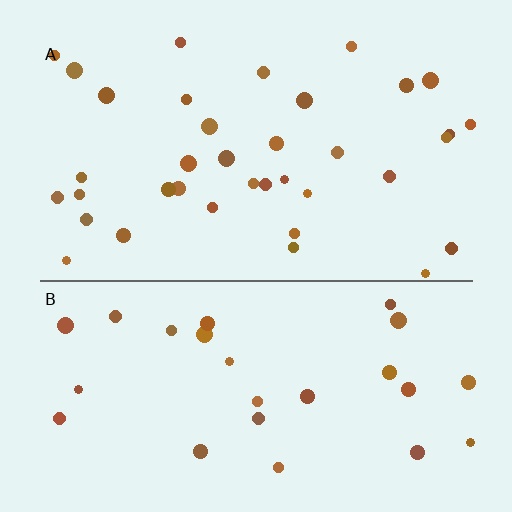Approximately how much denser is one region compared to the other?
Approximately 1.4× — region A over region B.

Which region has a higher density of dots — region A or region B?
A (the top).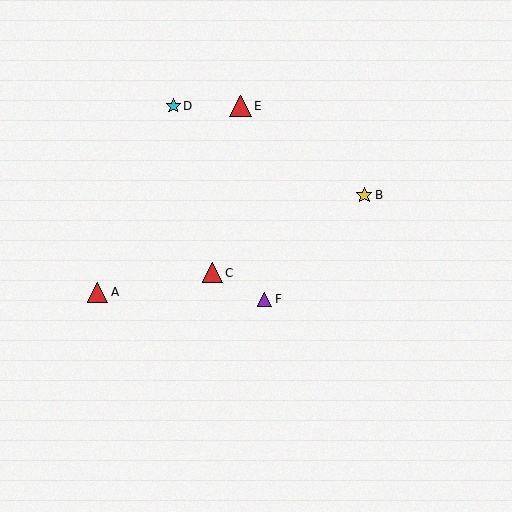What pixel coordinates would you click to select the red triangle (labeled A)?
Click at (97, 292) to select the red triangle A.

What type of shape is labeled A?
Shape A is a red triangle.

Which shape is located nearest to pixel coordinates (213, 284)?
The red triangle (labeled C) at (212, 273) is nearest to that location.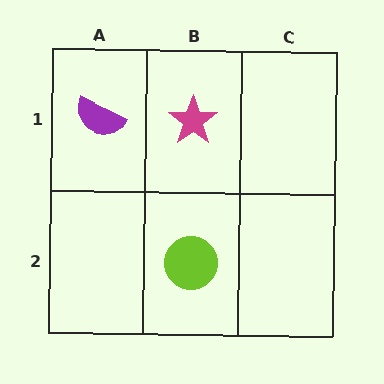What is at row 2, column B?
A lime circle.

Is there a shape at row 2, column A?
No, that cell is empty.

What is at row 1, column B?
A magenta star.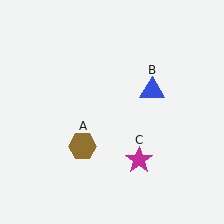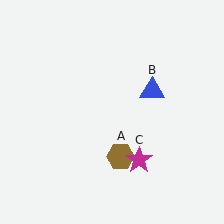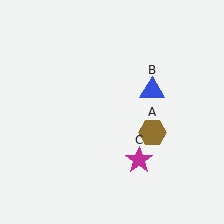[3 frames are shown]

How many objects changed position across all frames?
1 object changed position: brown hexagon (object A).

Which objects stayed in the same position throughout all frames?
Blue triangle (object B) and magenta star (object C) remained stationary.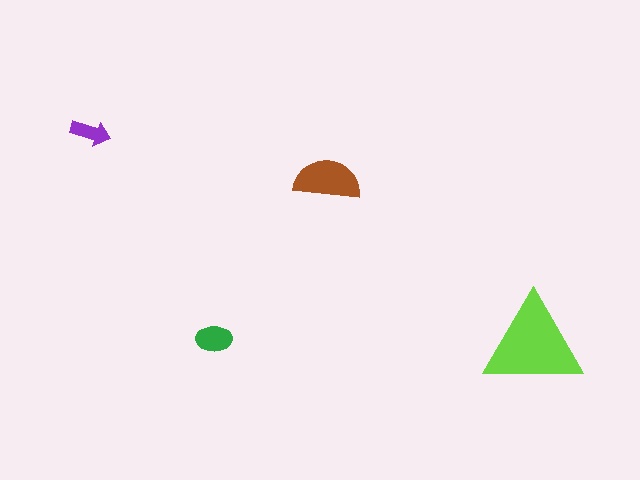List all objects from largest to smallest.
The lime triangle, the brown semicircle, the green ellipse, the purple arrow.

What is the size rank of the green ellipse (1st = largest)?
3rd.